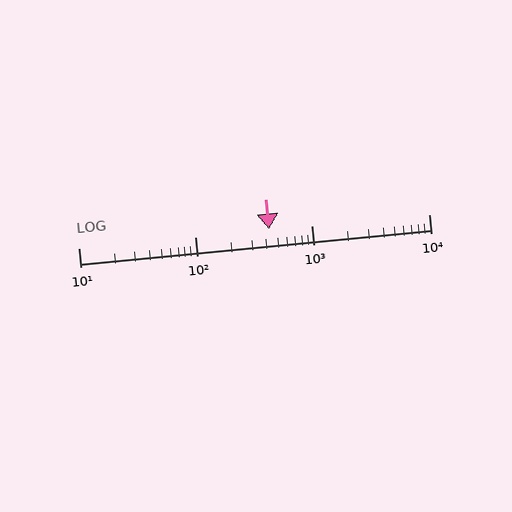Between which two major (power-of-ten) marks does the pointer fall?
The pointer is between 100 and 1000.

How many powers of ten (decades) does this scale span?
The scale spans 3 decades, from 10 to 10000.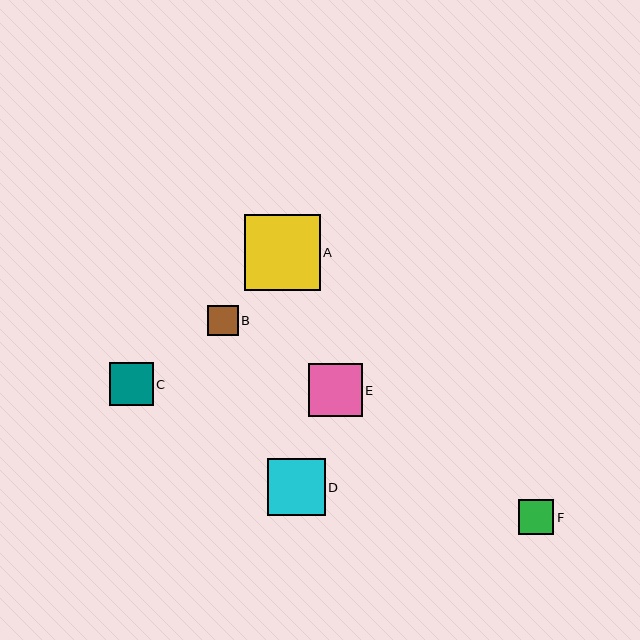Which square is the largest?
Square A is the largest with a size of approximately 76 pixels.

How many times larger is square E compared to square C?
Square E is approximately 1.2 times the size of square C.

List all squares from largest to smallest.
From largest to smallest: A, D, E, C, F, B.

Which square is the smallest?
Square B is the smallest with a size of approximately 30 pixels.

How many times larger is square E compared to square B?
Square E is approximately 1.8 times the size of square B.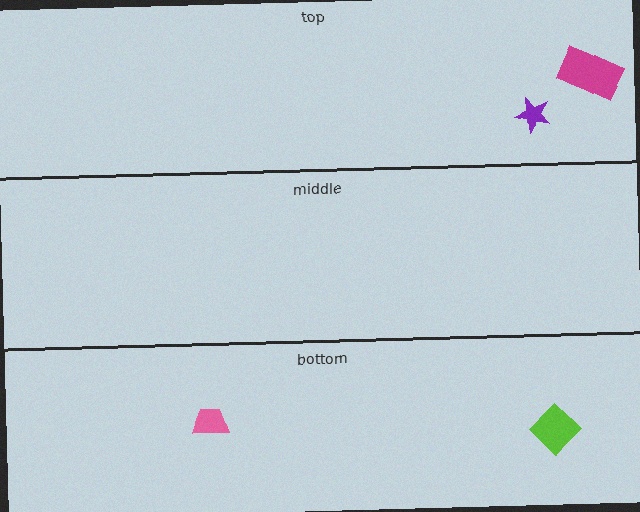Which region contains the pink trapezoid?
The bottom region.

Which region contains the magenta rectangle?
The top region.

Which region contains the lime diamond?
The bottom region.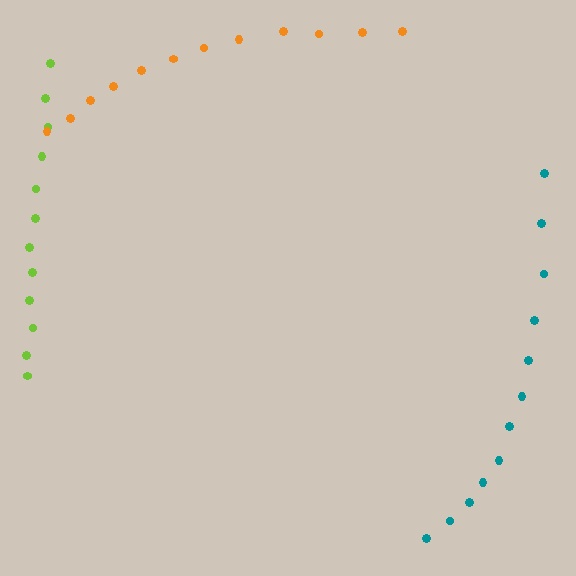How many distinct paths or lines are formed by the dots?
There are 3 distinct paths.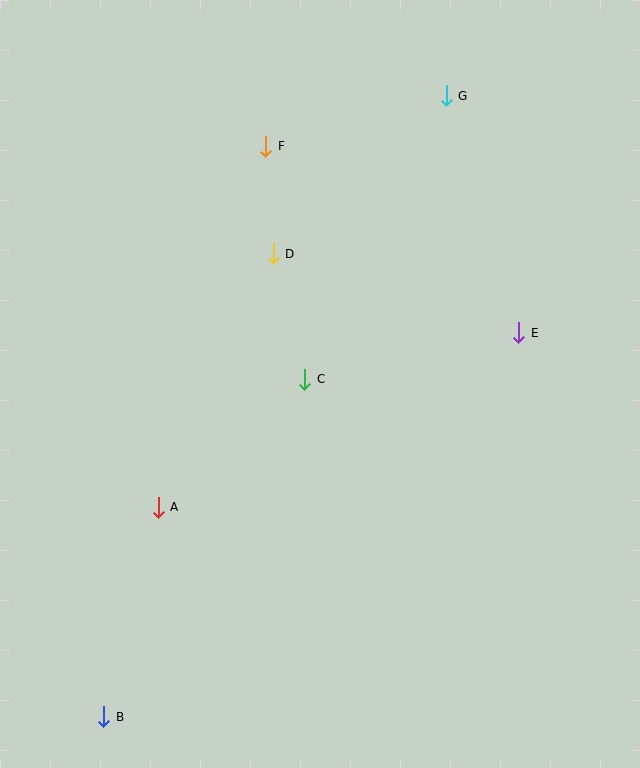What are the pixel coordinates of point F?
Point F is at (266, 146).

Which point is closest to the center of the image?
Point C at (305, 379) is closest to the center.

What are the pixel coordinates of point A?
Point A is at (158, 507).